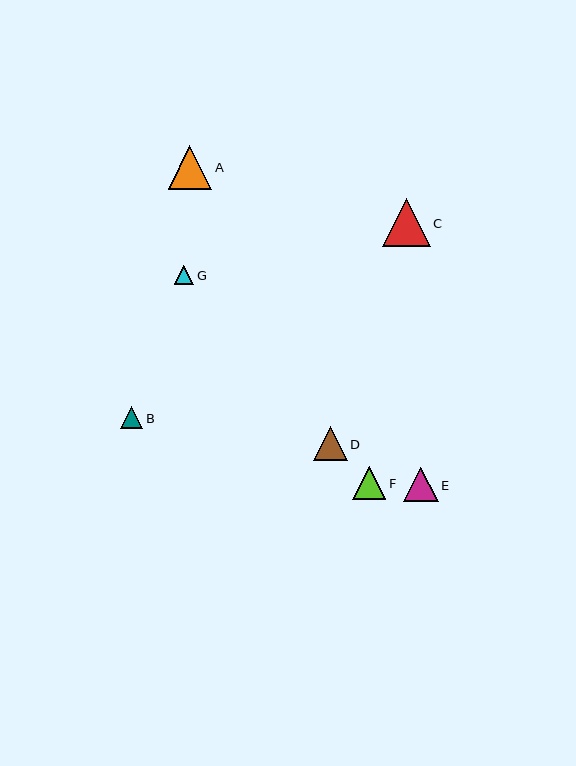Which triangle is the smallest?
Triangle G is the smallest with a size of approximately 19 pixels.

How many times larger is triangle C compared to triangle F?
Triangle C is approximately 1.5 times the size of triangle F.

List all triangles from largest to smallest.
From largest to smallest: C, A, E, D, F, B, G.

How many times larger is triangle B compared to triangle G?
Triangle B is approximately 1.1 times the size of triangle G.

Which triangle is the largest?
Triangle C is the largest with a size of approximately 48 pixels.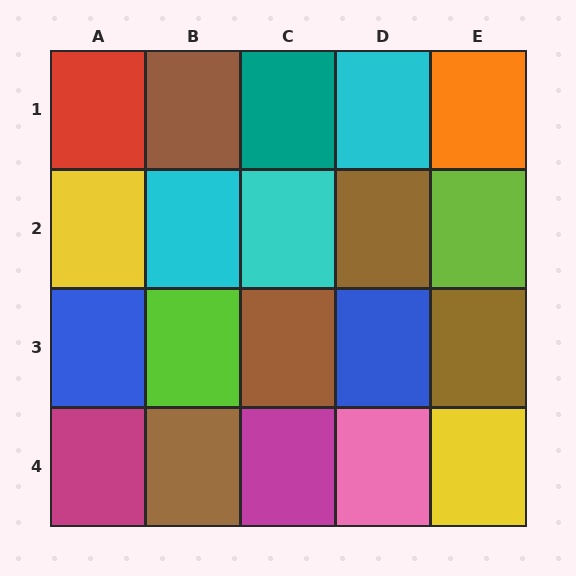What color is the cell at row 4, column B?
Brown.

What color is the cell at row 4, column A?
Magenta.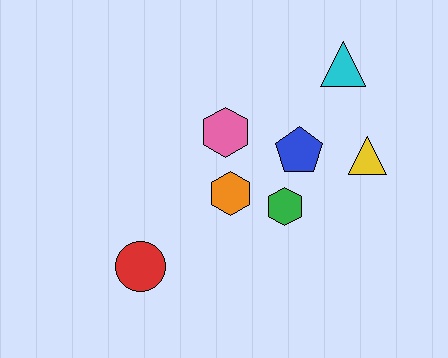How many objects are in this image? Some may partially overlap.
There are 7 objects.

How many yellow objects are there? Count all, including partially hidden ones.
There is 1 yellow object.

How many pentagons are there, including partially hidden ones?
There is 1 pentagon.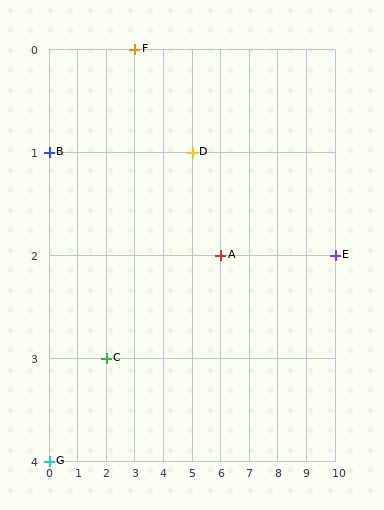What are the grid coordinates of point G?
Point G is at grid coordinates (0, 4).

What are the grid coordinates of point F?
Point F is at grid coordinates (3, 0).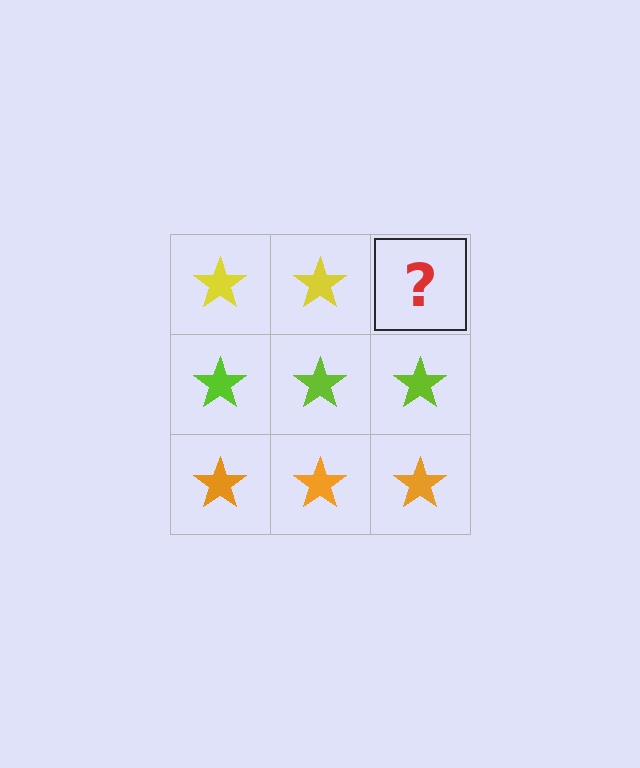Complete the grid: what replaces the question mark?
The question mark should be replaced with a yellow star.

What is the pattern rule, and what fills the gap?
The rule is that each row has a consistent color. The gap should be filled with a yellow star.